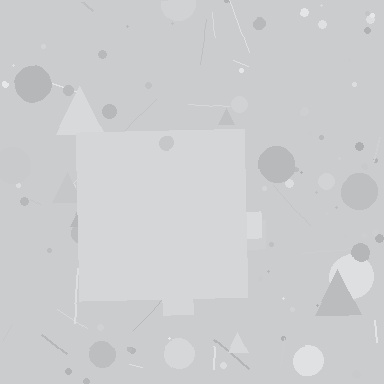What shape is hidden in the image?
A square is hidden in the image.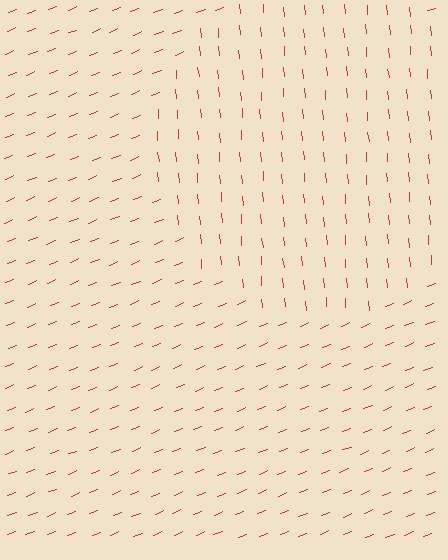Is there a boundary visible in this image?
Yes, there is a texture boundary formed by a change in line orientation.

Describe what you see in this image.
The image is filled with small red line segments. A circle region in the image has lines oriented differently from the surrounding lines, creating a visible texture boundary.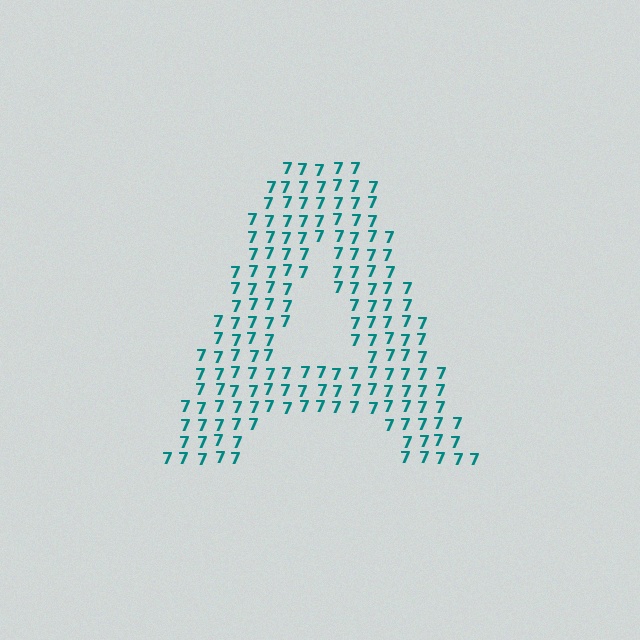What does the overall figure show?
The overall figure shows the letter A.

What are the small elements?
The small elements are digit 7's.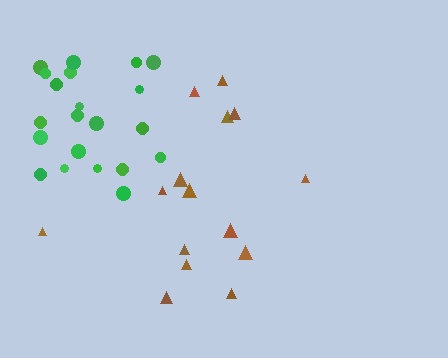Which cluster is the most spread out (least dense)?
Brown.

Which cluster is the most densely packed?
Green.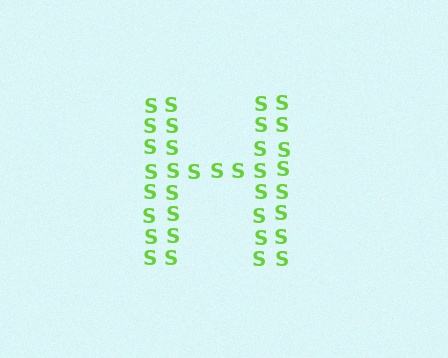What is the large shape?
The large shape is the letter H.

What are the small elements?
The small elements are letter S's.